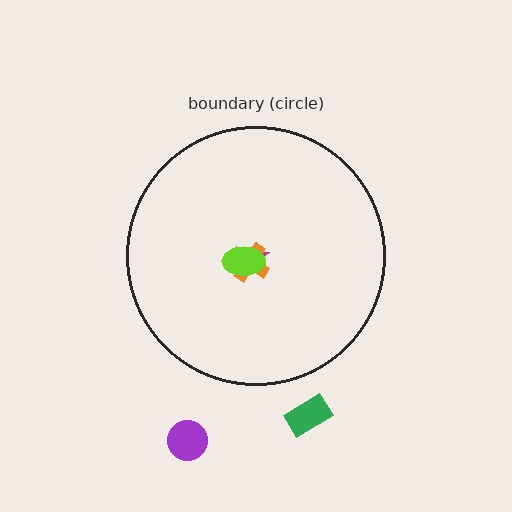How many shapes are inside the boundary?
3 inside, 2 outside.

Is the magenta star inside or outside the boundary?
Inside.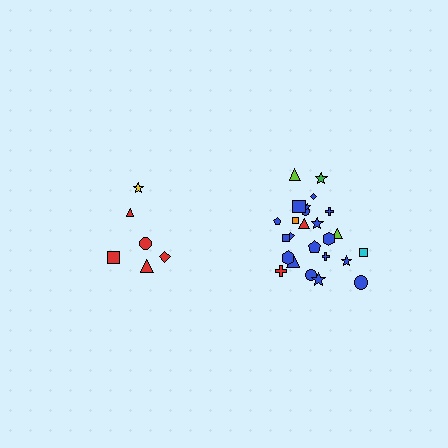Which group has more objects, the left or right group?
The right group.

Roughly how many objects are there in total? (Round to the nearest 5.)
Roughly 30 objects in total.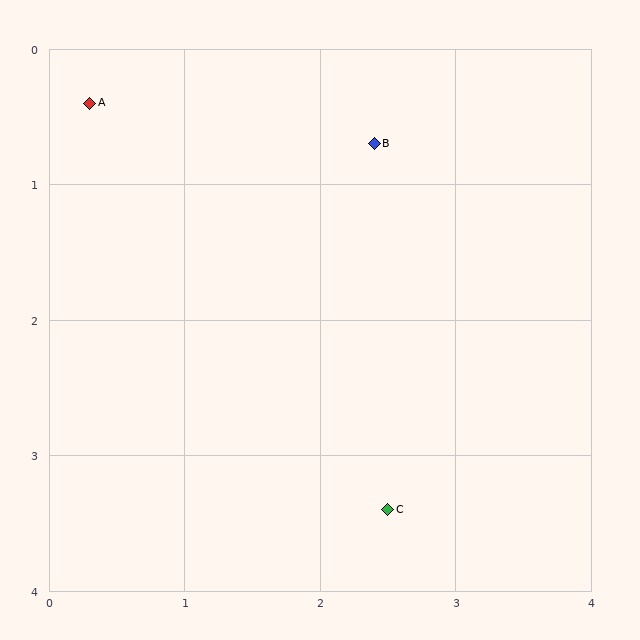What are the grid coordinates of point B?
Point B is at approximately (2.4, 0.7).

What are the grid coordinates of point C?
Point C is at approximately (2.5, 3.4).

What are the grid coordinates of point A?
Point A is at approximately (0.3, 0.4).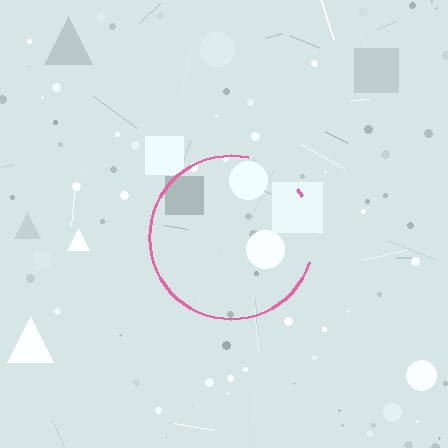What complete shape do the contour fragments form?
The contour fragments form a circle.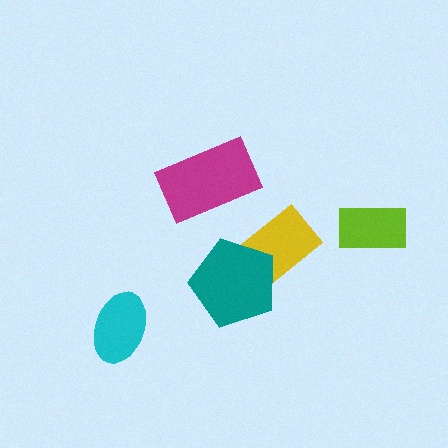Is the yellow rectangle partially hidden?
Yes, it is partially covered by another shape.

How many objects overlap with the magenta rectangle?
0 objects overlap with the magenta rectangle.